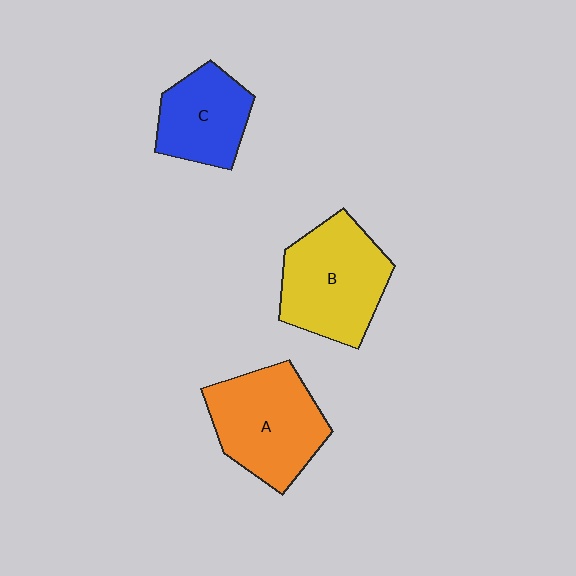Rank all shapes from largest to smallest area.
From largest to smallest: B (yellow), A (orange), C (blue).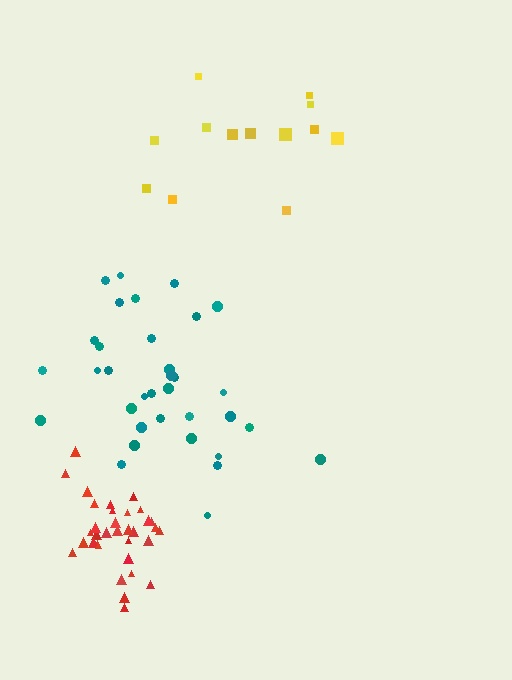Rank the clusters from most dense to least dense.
red, teal, yellow.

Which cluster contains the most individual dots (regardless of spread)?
Red (34).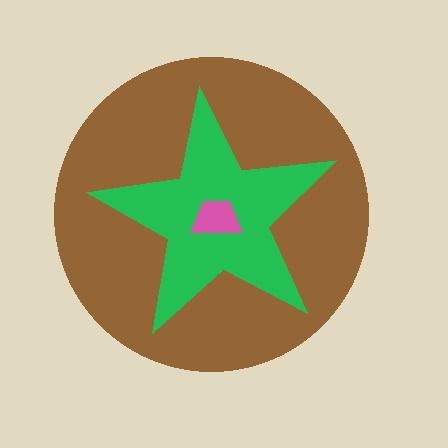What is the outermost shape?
The brown circle.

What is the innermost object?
The pink trapezoid.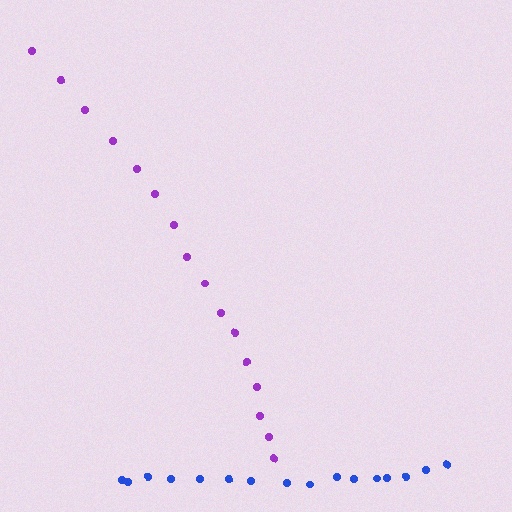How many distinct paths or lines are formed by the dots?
There are 2 distinct paths.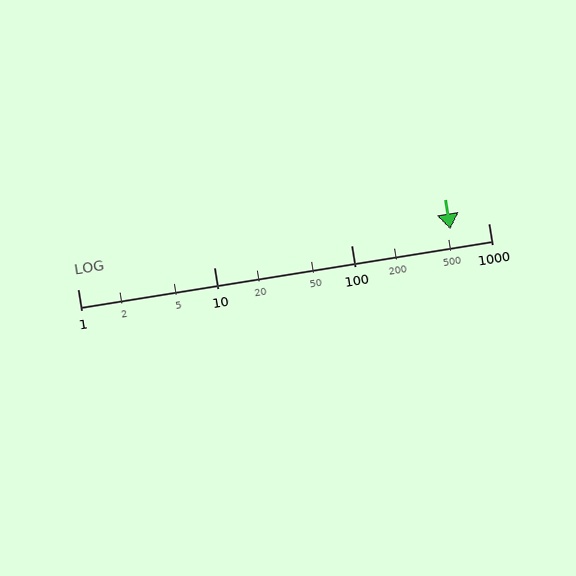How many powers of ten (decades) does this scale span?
The scale spans 3 decades, from 1 to 1000.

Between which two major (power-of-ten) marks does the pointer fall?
The pointer is between 100 and 1000.